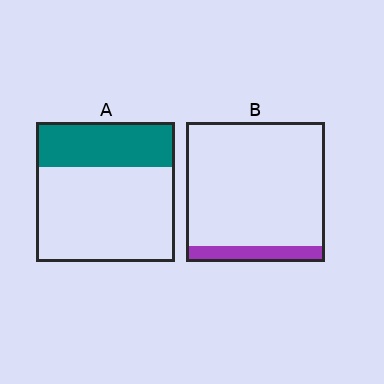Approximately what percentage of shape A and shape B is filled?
A is approximately 30% and B is approximately 10%.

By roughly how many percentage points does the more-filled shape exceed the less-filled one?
By roughly 20 percentage points (A over B).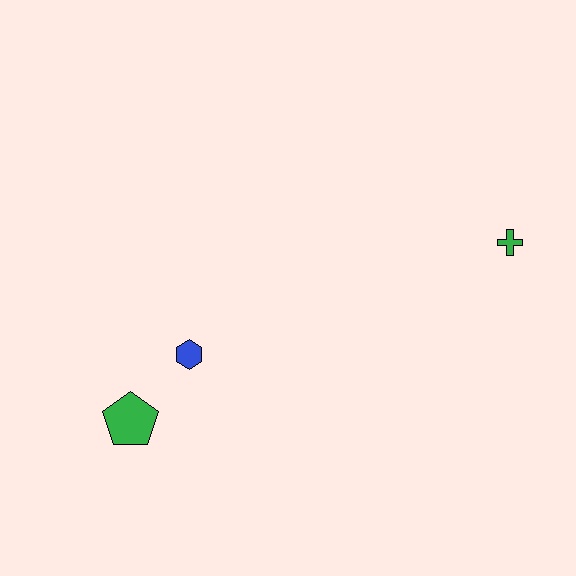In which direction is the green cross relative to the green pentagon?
The green cross is to the right of the green pentagon.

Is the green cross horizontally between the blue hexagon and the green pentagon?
No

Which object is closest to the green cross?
The blue hexagon is closest to the green cross.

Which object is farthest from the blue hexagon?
The green cross is farthest from the blue hexagon.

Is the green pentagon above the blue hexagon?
No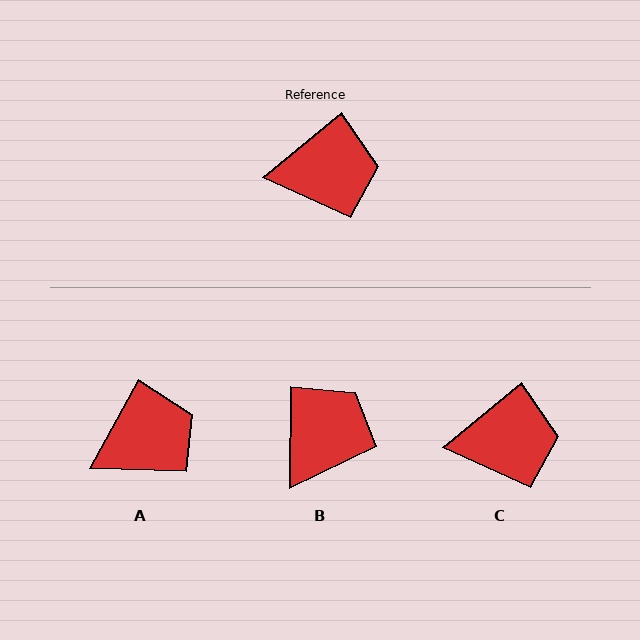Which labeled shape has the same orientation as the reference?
C.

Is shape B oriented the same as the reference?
No, it is off by about 50 degrees.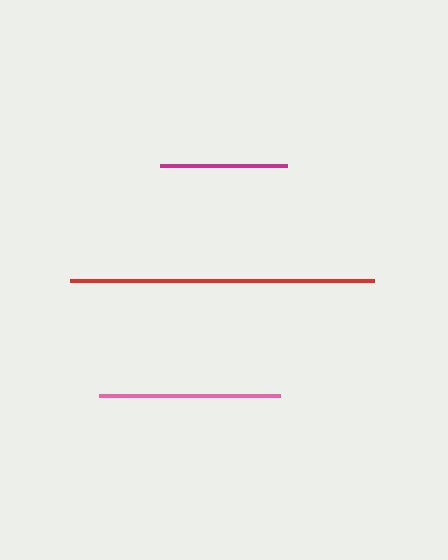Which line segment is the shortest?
The magenta line is the shortest at approximately 127 pixels.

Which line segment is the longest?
The red line is the longest at approximately 303 pixels.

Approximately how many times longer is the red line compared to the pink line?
The red line is approximately 1.7 times the length of the pink line.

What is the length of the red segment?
The red segment is approximately 303 pixels long.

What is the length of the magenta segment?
The magenta segment is approximately 127 pixels long.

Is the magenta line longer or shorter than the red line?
The red line is longer than the magenta line.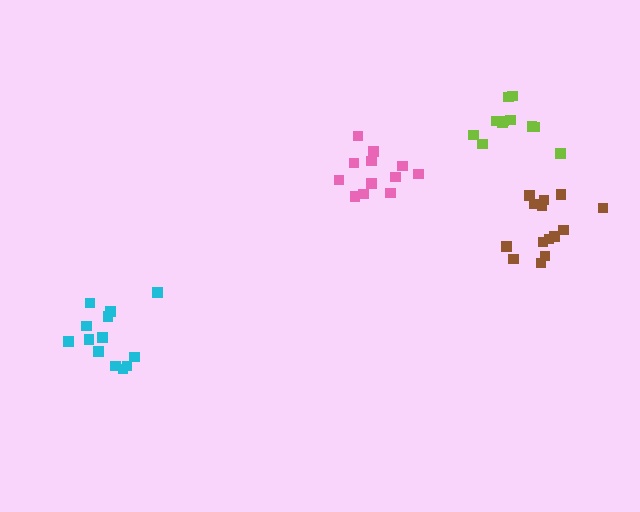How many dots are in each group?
Group 1: 15 dots, Group 2: 12 dots, Group 3: 11 dots, Group 4: 13 dots (51 total).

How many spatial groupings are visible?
There are 4 spatial groupings.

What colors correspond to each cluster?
The clusters are colored: brown, pink, lime, cyan.